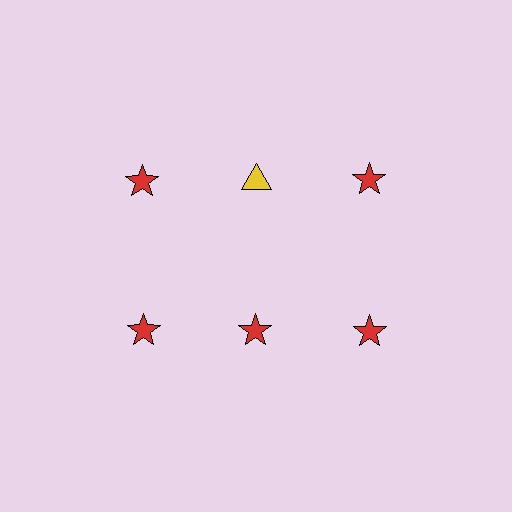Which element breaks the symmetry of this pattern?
The yellow triangle in the top row, second from left column breaks the symmetry. All other shapes are red stars.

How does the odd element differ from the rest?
It differs in both color (yellow instead of red) and shape (triangle instead of star).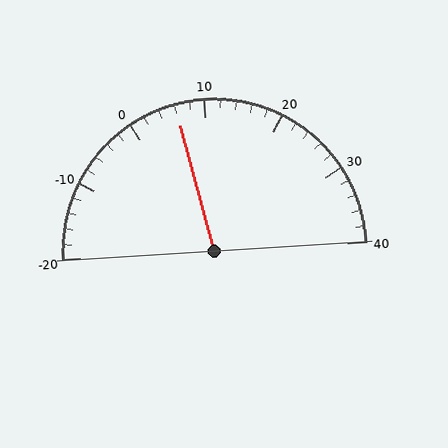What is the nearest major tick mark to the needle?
The nearest major tick mark is 10.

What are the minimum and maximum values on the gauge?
The gauge ranges from -20 to 40.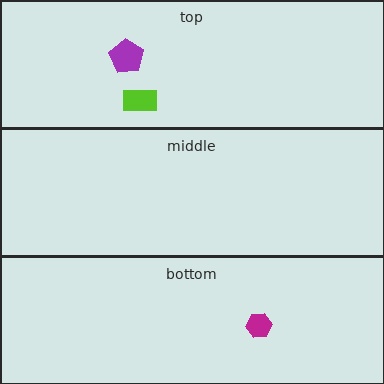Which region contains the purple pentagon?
The top region.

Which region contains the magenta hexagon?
The bottom region.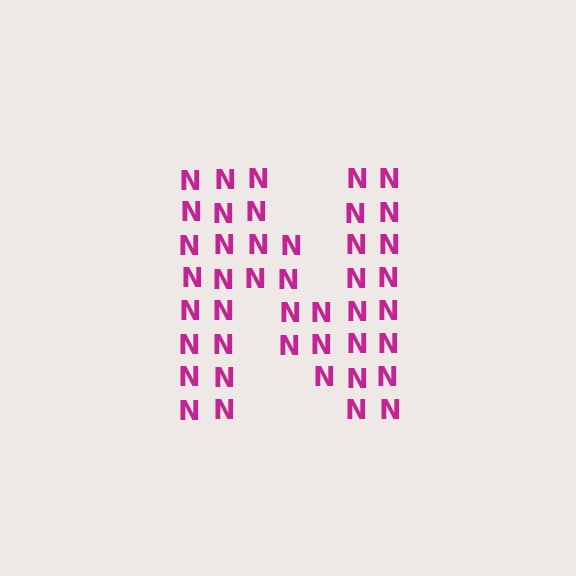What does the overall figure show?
The overall figure shows the letter N.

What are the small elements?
The small elements are letter N's.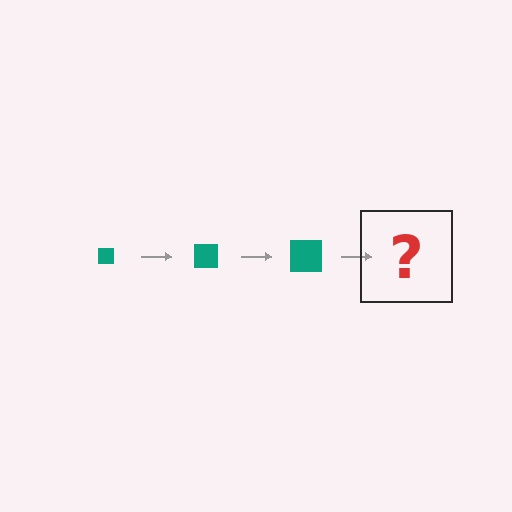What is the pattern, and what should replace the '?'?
The pattern is that the square gets progressively larger each step. The '?' should be a teal square, larger than the previous one.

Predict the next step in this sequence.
The next step is a teal square, larger than the previous one.